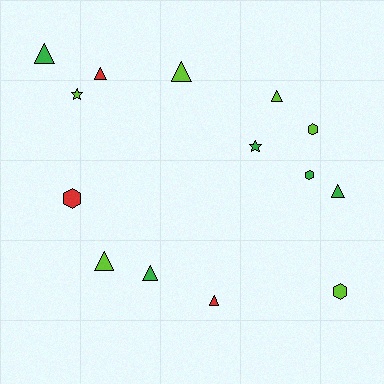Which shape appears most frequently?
Triangle, with 8 objects.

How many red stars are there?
There are no red stars.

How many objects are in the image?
There are 14 objects.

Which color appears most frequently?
Lime, with 6 objects.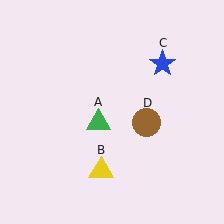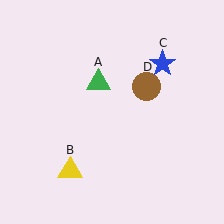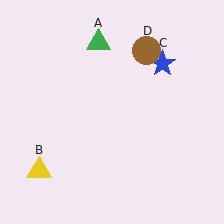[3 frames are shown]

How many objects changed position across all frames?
3 objects changed position: green triangle (object A), yellow triangle (object B), brown circle (object D).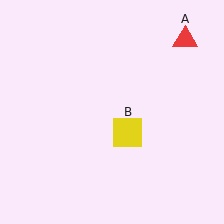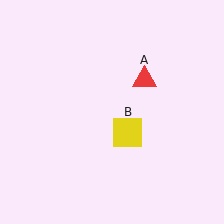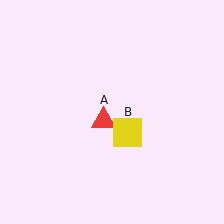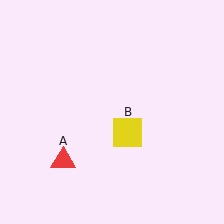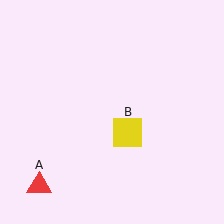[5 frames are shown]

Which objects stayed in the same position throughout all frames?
Yellow square (object B) remained stationary.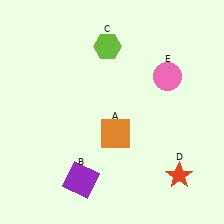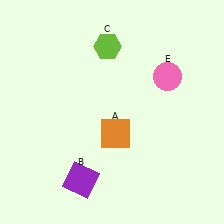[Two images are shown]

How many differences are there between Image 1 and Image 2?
There is 1 difference between the two images.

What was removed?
The red star (D) was removed in Image 2.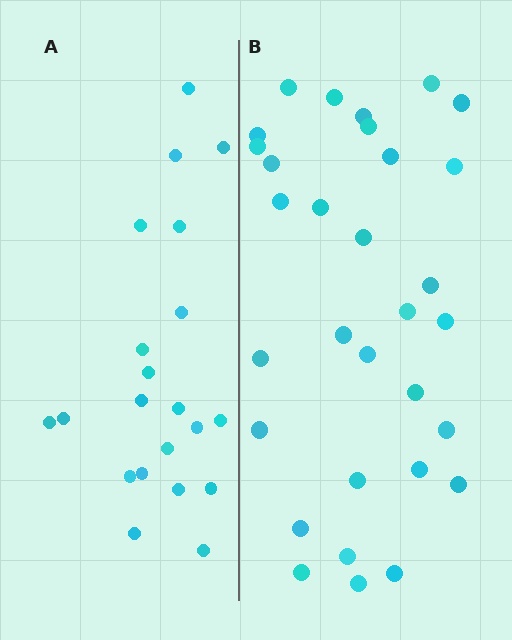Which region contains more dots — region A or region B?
Region B (the right region) has more dots.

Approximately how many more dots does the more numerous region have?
Region B has roughly 10 or so more dots than region A.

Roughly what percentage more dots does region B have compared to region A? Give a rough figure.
About 50% more.